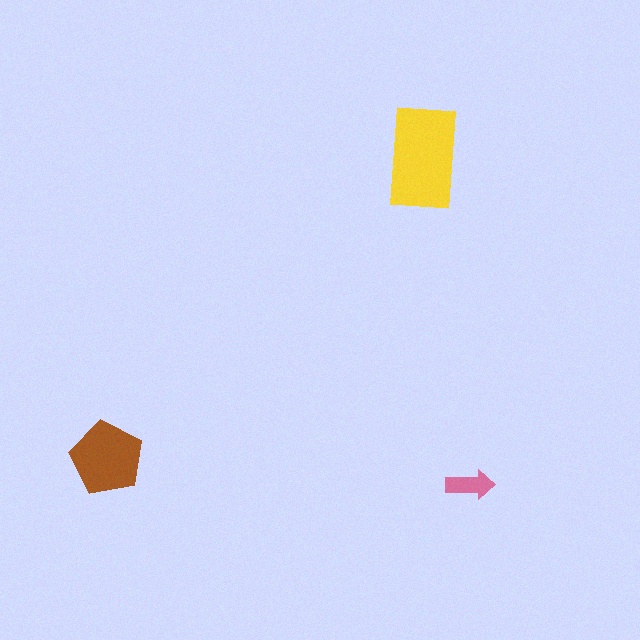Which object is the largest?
The yellow rectangle.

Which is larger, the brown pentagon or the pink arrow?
The brown pentagon.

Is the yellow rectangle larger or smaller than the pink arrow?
Larger.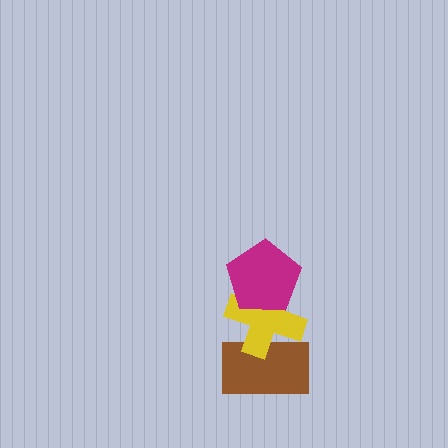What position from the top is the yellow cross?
The yellow cross is 2nd from the top.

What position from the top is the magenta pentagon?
The magenta pentagon is 1st from the top.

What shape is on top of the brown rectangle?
The yellow cross is on top of the brown rectangle.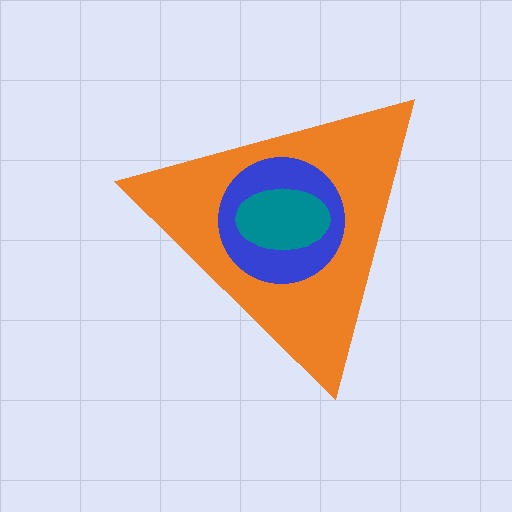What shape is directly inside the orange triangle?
The blue circle.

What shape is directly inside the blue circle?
The teal ellipse.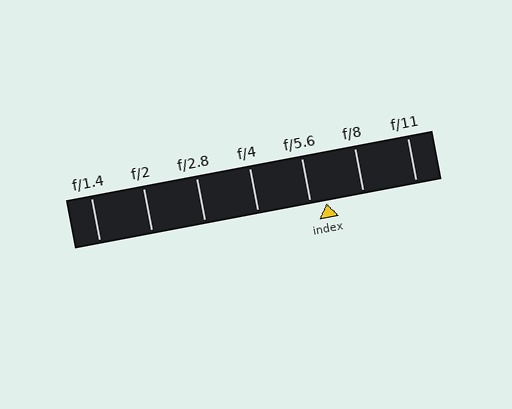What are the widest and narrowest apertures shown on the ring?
The widest aperture shown is f/1.4 and the narrowest is f/11.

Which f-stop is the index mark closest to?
The index mark is closest to f/5.6.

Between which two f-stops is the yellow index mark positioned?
The index mark is between f/5.6 and f/8.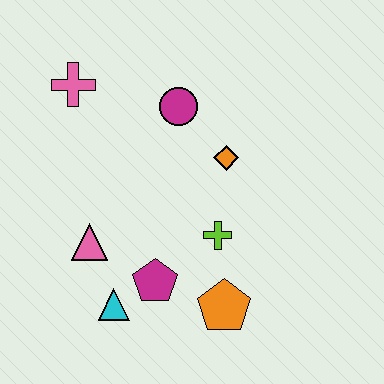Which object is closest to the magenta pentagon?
The cyan triangle is closest to the magenta pentagon.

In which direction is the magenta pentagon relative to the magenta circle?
The magenta pentagon is below the magenta circle.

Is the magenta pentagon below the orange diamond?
Yes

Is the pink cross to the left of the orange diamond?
Yes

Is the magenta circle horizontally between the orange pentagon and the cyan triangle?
Yes